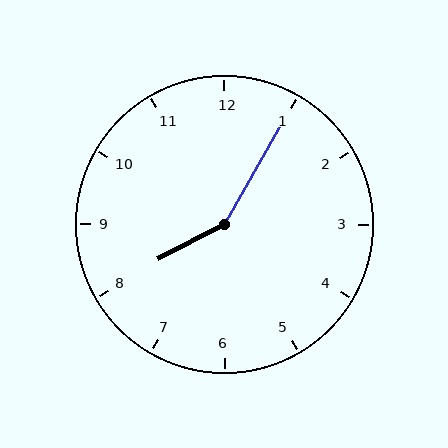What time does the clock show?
8:05.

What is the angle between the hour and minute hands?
Approximately 148 degrees.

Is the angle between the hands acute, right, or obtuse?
It is obtuse.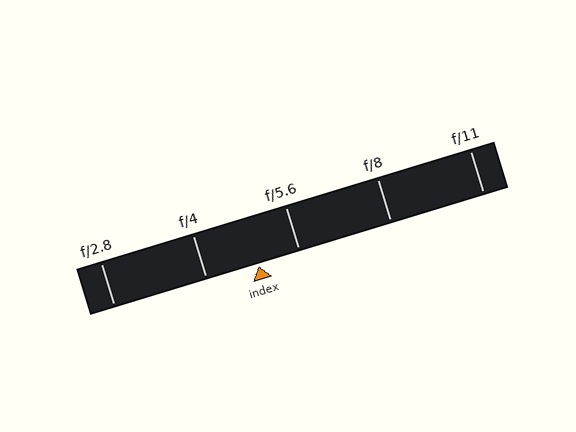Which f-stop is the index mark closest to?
The index mark is closest to f/5.6.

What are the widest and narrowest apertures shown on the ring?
The widest aperture shown is f/2.8 and the narrowest is f/11.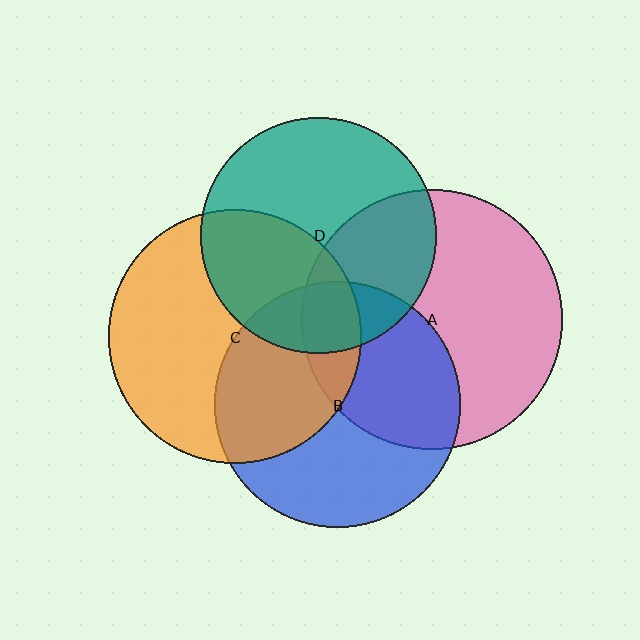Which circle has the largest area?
Circle A (pink).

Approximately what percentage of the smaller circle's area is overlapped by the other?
Approximately 15%.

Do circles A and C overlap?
Yes.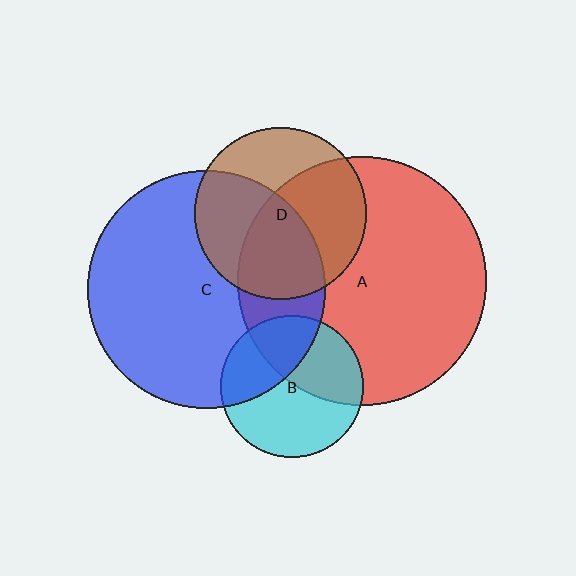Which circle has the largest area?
Circle A (red).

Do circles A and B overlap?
Yes.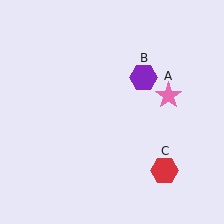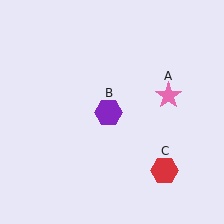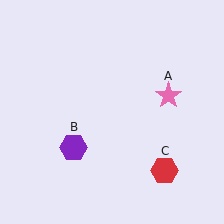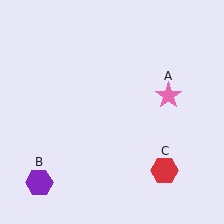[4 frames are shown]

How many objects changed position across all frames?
1 object changed position: purple hexagon (object B).